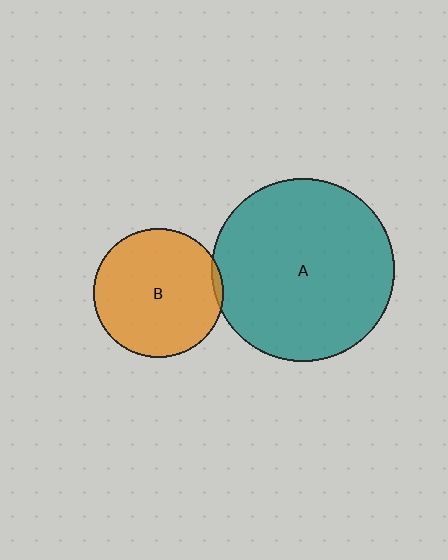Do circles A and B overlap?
Yes.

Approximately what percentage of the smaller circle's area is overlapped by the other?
Approximately 5%.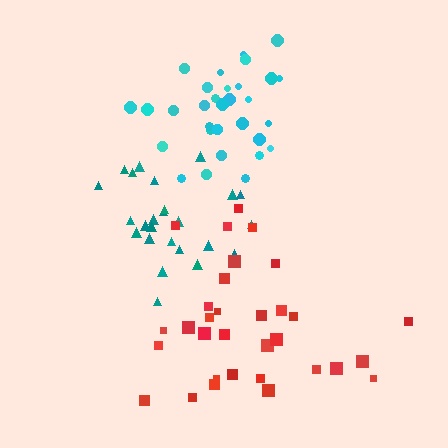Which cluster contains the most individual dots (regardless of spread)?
Red (33).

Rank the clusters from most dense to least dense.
teal, cyan, red.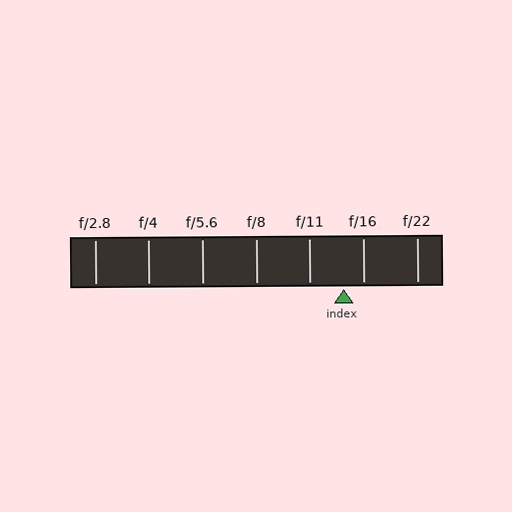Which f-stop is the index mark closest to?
The index mark is closest to f/16.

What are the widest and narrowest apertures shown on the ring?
The widest aperture shown is f/2.8 and the narrowest is f/22.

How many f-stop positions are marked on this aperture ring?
There are 7 f-stop positions marked.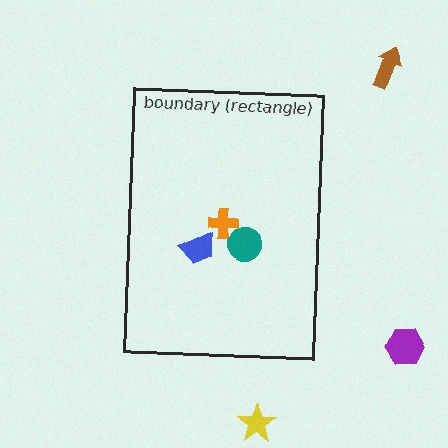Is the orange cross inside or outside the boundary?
Inside.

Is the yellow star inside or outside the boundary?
Outside.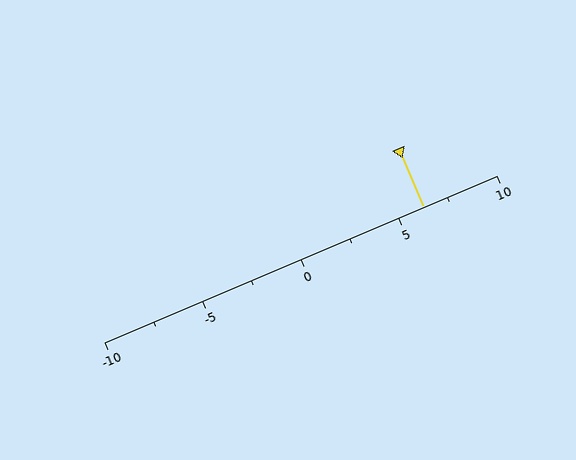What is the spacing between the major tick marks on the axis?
The major ticks are spaced 5 apart.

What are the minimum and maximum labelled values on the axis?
The axis runs from -10 to 10.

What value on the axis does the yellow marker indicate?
The marker indicates approximately 6.2.